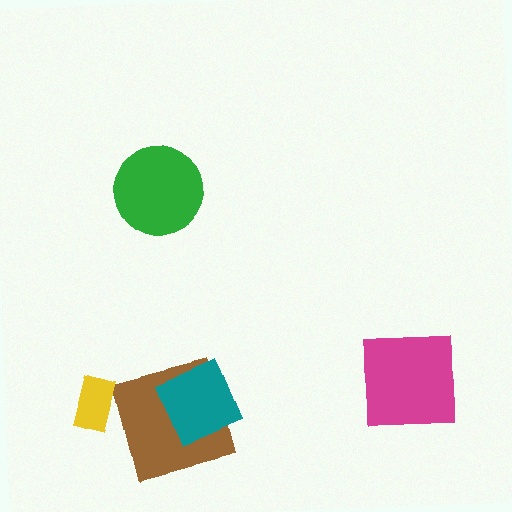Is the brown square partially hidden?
Yes, it is partially covered by another shape.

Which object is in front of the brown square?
The teal diamond is in front of the brown square.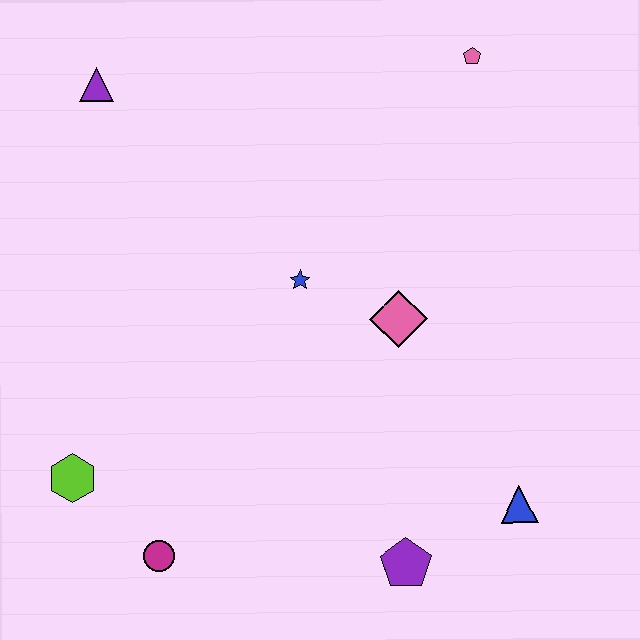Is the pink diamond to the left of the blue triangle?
Yes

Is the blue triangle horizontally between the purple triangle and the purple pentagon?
No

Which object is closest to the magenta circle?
The lime hexagon is closest to the magenta circle.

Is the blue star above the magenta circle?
Yes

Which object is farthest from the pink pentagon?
The magenta circle is farthest from the pink pentagon.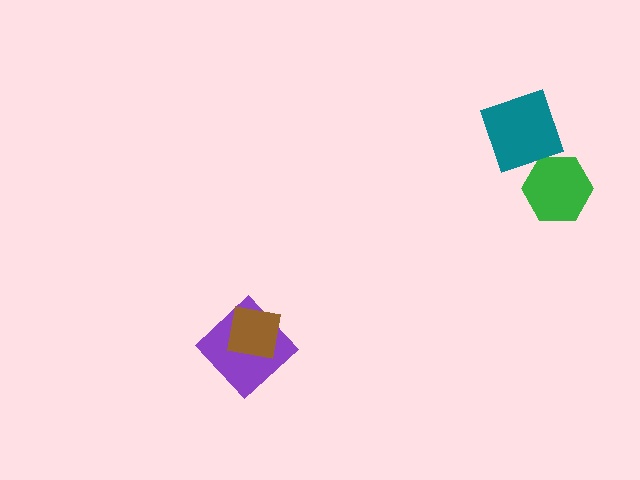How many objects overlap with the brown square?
1 object overlaps with the brown square.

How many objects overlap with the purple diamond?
1 object overlaps with the purple diamond.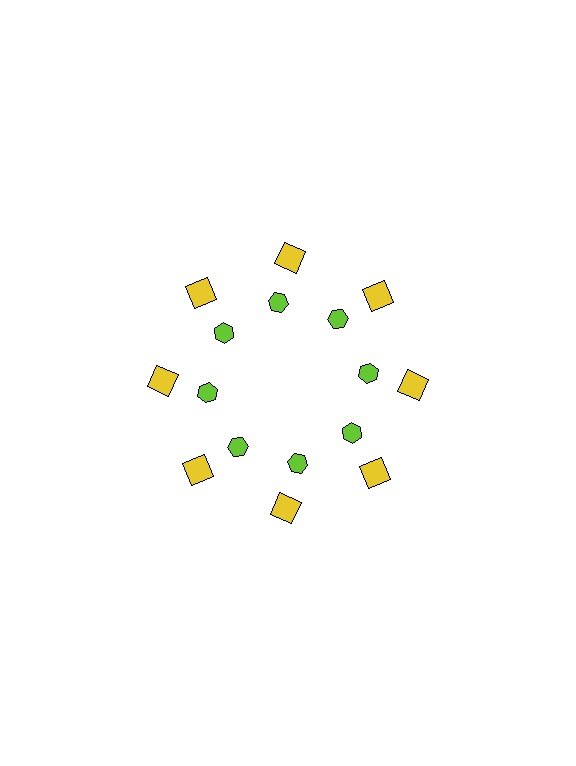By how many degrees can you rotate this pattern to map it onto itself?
The pattern maps onto itself every 45 degrees of rotation.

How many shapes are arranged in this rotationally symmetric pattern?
There are 16 shapes, arranged in 8 groups of 2.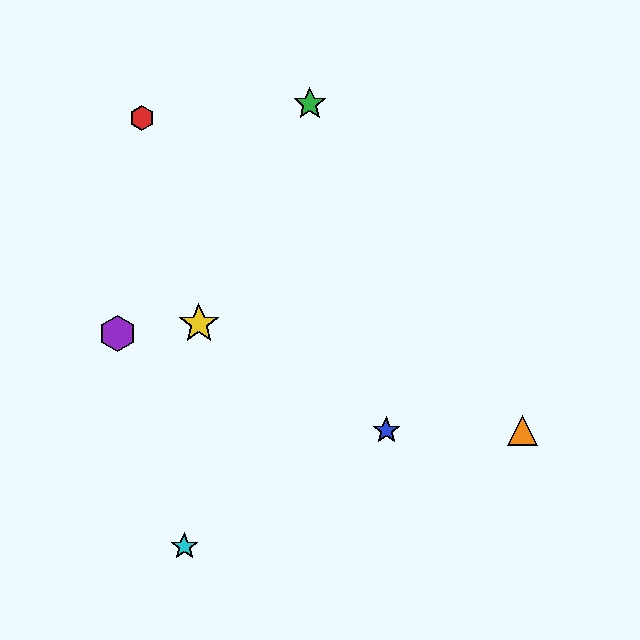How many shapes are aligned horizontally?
2 shapes (the blue star, the orange triangle) are aligned horizontally.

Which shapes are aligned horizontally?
The blue star, the orange triangle are aligned horizontally.